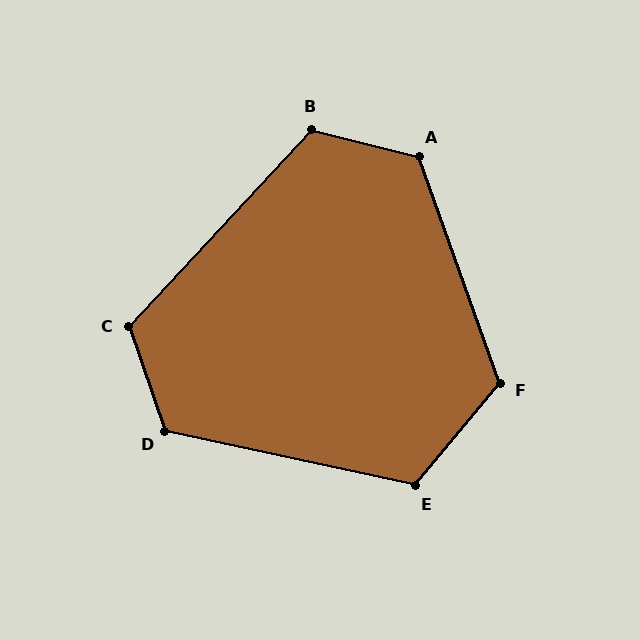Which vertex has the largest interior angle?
A, at approximately 124 degrees.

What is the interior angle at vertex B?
Approximately 118 degrees (obtuse).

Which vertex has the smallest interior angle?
E, at approximately 118 degrees.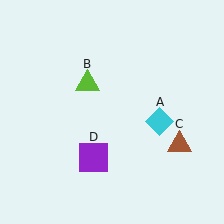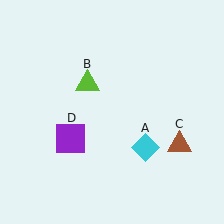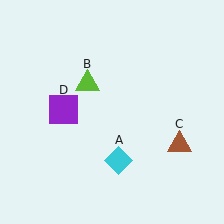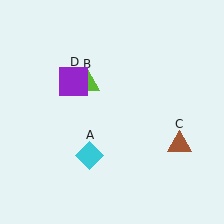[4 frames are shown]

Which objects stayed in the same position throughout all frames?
Lime triangle (object B) and brown triangle (object C) remained stationary.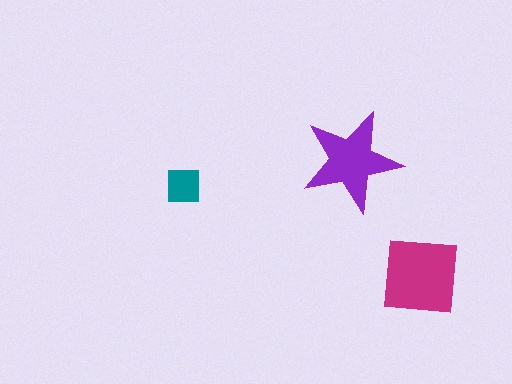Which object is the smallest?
The teal square.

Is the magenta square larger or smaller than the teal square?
Larger.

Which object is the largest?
The magenta square.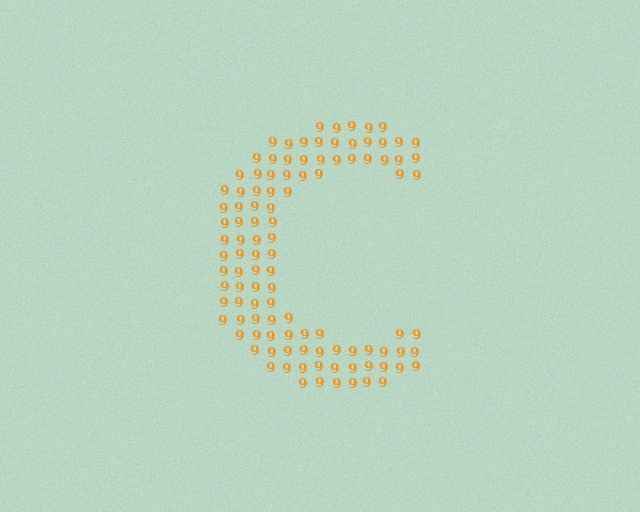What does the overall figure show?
The overall figure shows the letter C.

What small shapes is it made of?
It is made of small digit 9's.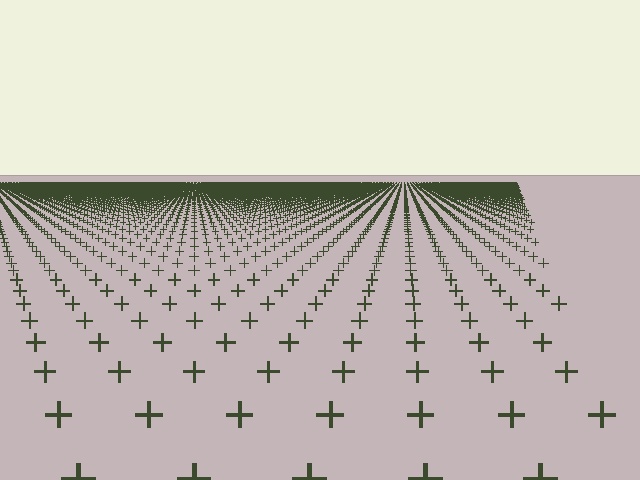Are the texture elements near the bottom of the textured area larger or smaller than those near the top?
Larger. Near the bottom, elements are closer to the viewer and appear at a bigger on-screen size.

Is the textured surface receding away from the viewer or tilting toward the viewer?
The surface is receding away from the viewer. Texture elements get smaller and denser toward the top.